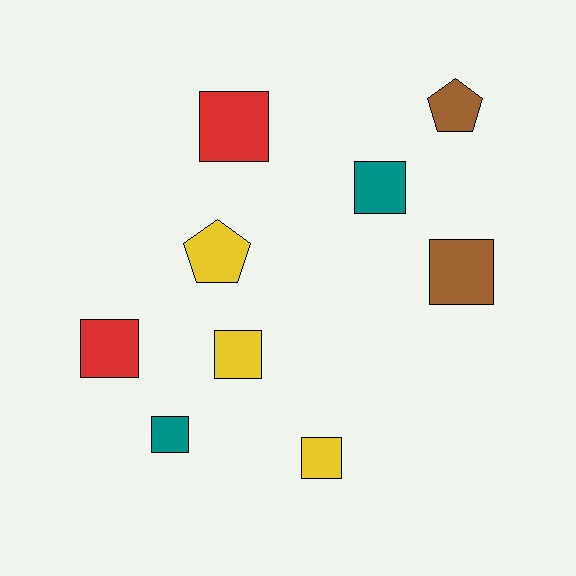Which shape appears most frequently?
Square, with 7 objects.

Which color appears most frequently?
Yellow, with 3 objects.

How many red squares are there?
There are 2 red squares.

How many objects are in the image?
There are 9 objects.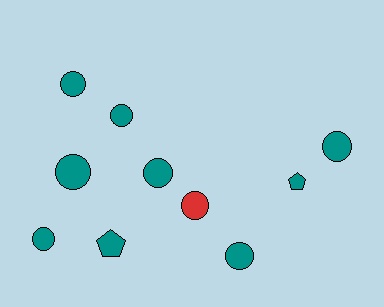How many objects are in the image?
There are 10 objects.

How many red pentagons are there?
There are no red pentagons.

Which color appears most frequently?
Teal, with 9 objects.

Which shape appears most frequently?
Circle, with 8 objects.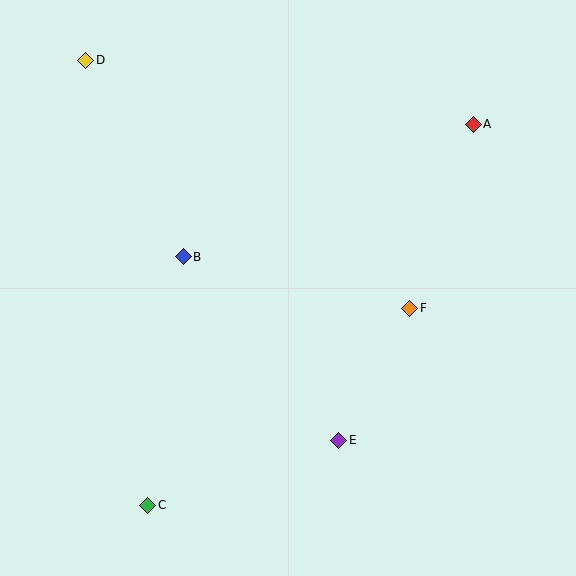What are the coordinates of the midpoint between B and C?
The midpoint between B and C is at (166, 381).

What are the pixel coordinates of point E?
Point E is at (339, 440).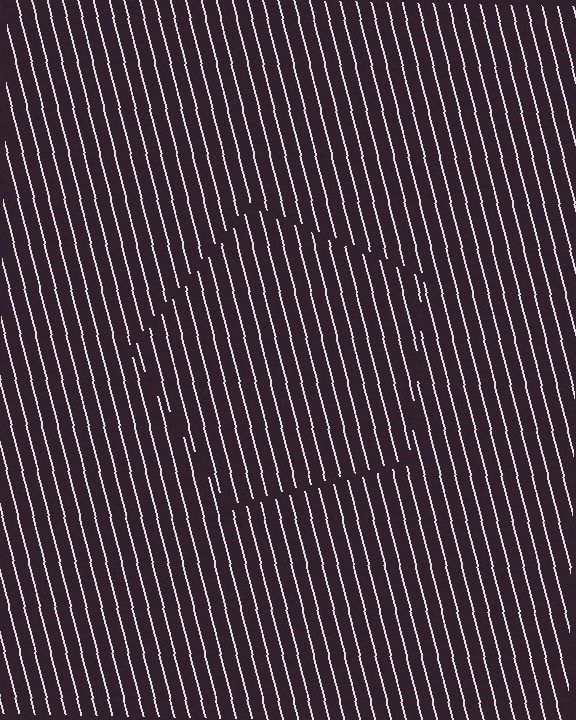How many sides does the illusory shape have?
5 sides — the line-ends trace a pentagon.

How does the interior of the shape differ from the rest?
The interior of the shape contains the same grating, shifted by half a period — the contour is defined by the phase discontinuity where line-ends from the inner and outer gratings abut.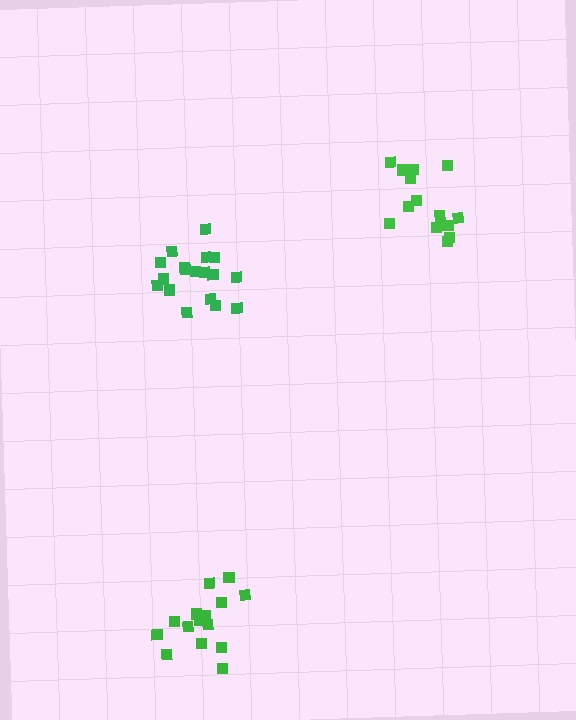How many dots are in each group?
Group 1: 15 dots, Group 2: 14 dots, Group 3: 18 dots (47 total).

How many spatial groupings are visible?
There are 3 spatial groupings.